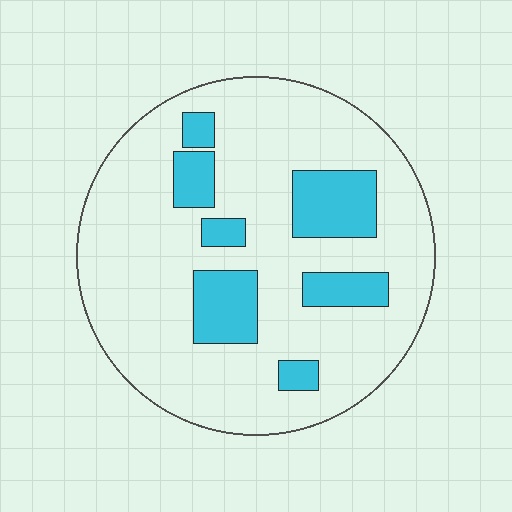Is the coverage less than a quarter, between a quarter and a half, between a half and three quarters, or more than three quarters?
Less than a quarter.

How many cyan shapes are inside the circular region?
7.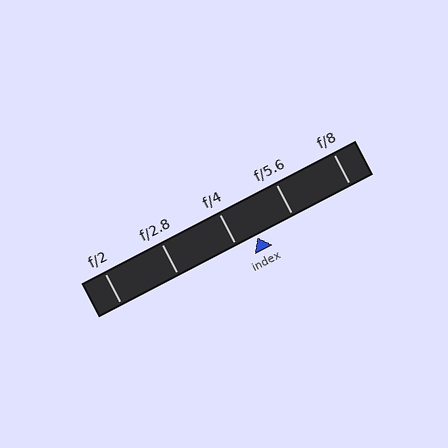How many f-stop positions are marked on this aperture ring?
There are 5 f-stop positions marked.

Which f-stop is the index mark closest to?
The index mark is closest to f/4.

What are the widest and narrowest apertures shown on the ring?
The widest aperture shown is f/2 and the narrowest is f/8.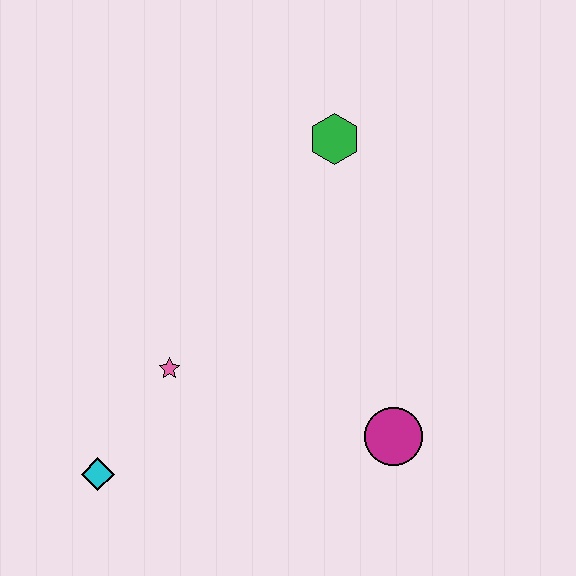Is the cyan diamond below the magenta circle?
Yes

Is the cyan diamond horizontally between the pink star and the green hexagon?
No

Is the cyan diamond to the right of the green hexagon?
No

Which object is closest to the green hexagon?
The pink star is closest to the green hexagon.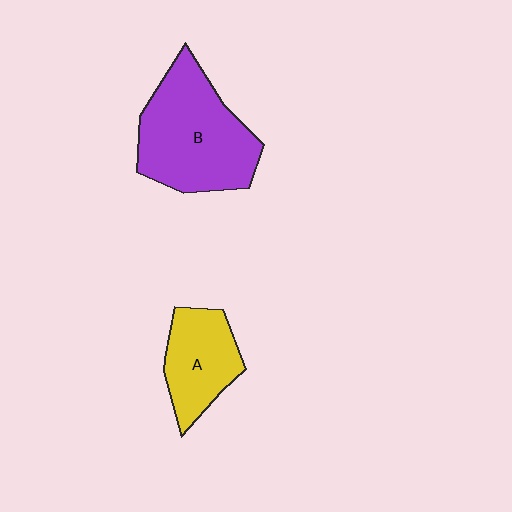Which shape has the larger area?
Shape B (purple).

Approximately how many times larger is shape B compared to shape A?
Approximately 1.7 times.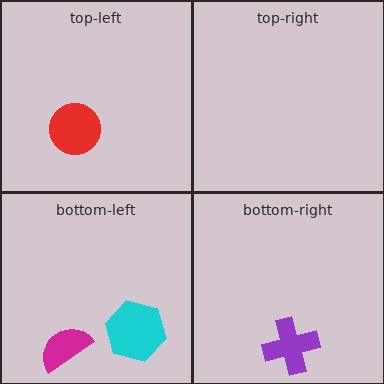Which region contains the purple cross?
The bottom-right region.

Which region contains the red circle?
The top-left region.